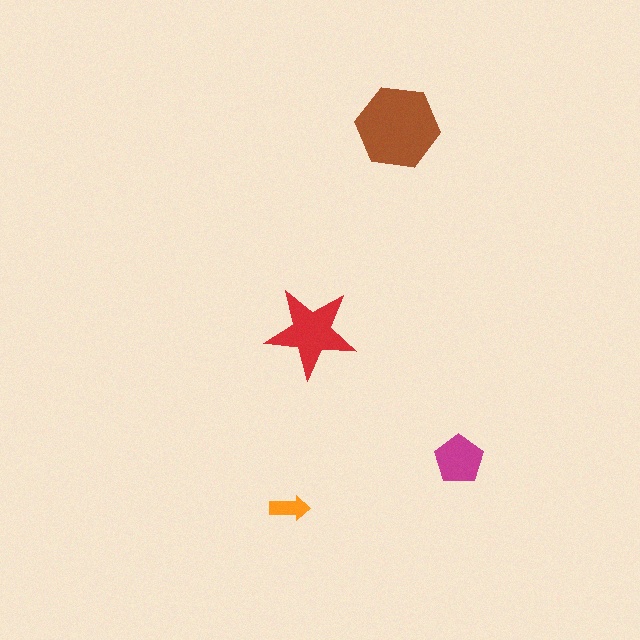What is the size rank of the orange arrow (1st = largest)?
4th.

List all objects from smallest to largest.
The orange arrow, the magenta pentagon, the red star, the brown hexagon.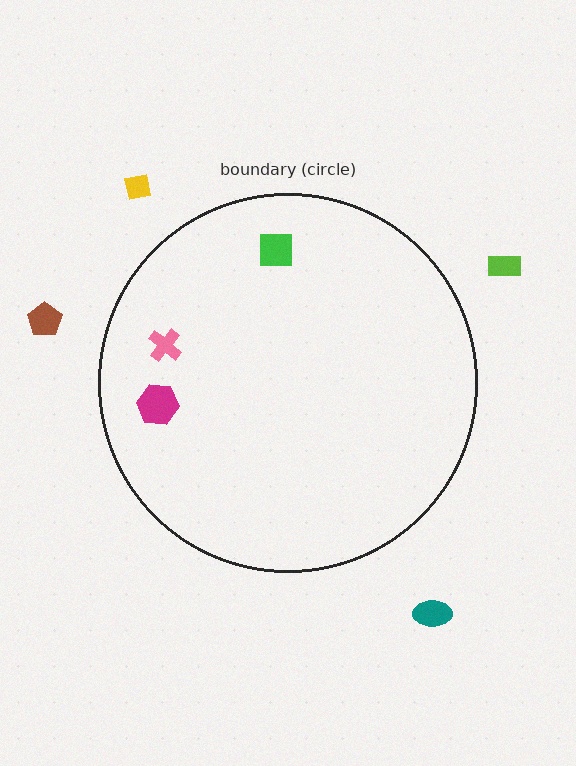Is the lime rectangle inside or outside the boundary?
Outside.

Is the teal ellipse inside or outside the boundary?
Outside.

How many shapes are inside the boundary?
3 inside, 4 outside.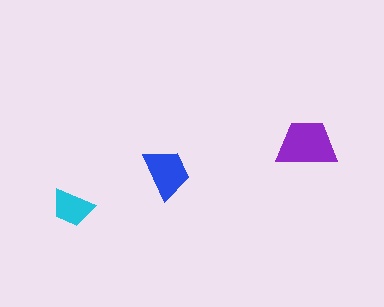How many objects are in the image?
There are 3 objects in the image.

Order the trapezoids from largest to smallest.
the purple one, the blue one, the cyan one.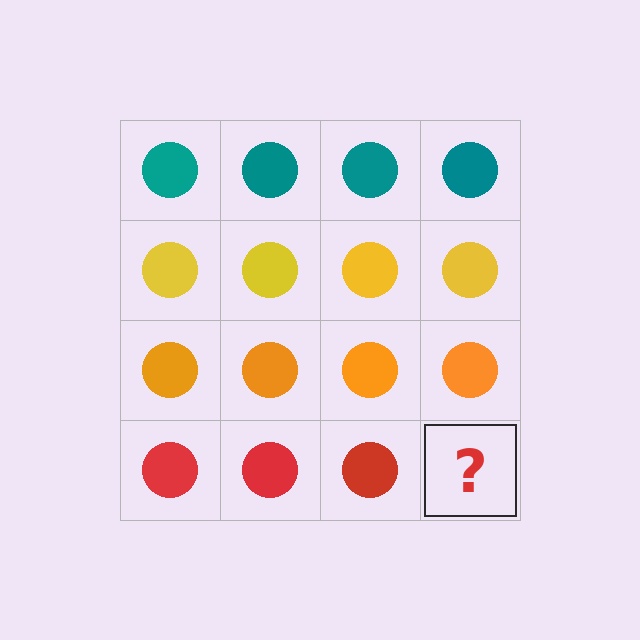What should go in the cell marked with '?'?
The missing cell should contain a red circle.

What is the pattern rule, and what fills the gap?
The rule is that each row has a consistent color. The gap should be filled with a red circle.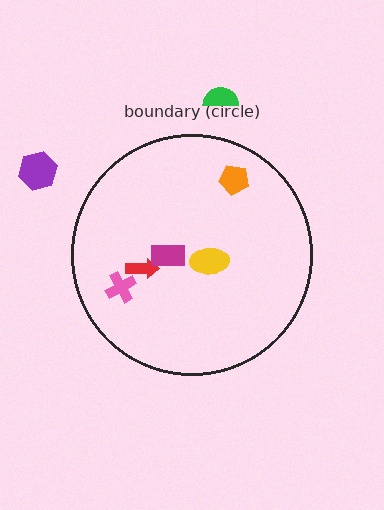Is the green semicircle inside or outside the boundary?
Outside.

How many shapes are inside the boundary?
5 inside, 2 outside.